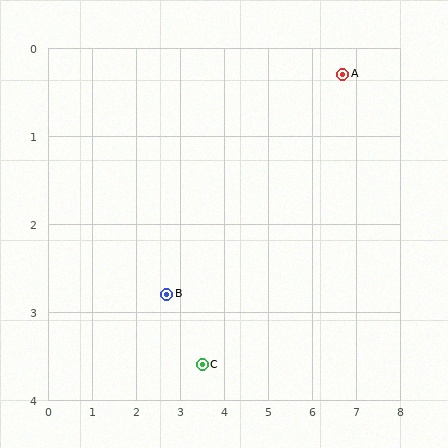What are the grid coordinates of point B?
Point B is at approximately (2.7, 2.8).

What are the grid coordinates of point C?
Point C is at approximately (3.5, 3.6).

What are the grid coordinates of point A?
Point A is at approximately (6.7, 0.3).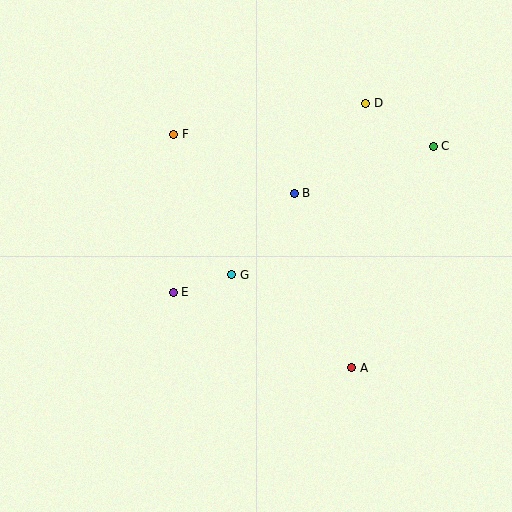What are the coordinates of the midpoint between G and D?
The midpoint between G and D is at (299, 189).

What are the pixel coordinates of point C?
Point C is at (433, 146).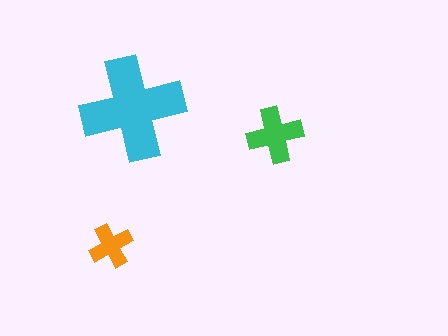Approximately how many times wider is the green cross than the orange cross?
About 1.5 times wider.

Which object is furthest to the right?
The green cross is rightmost.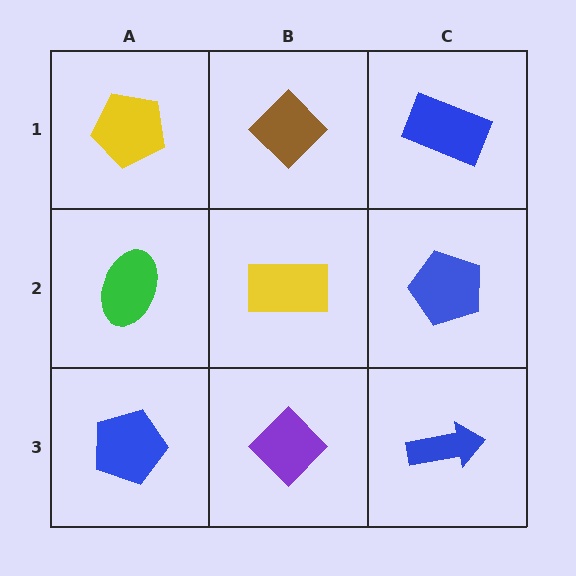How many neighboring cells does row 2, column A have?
3.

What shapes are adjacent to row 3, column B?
A yellow rectangle (row 2, column B), a blue pentagon (row 3, column A), a blue arrow (row 3, column C).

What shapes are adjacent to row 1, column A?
A green ellipse (row 2, column A), a brown diamond (row 1, column B).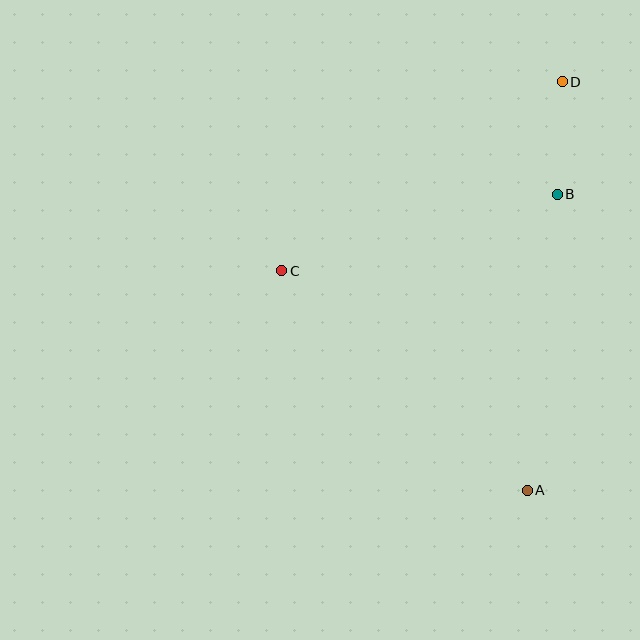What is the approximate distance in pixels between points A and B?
The distance between A and B is approximately 298 pixels.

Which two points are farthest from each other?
Points A and D are farthest from each other.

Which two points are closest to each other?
Points B and D are closest to each other.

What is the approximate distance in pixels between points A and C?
The distance between A and C is approximately 329 pixels.